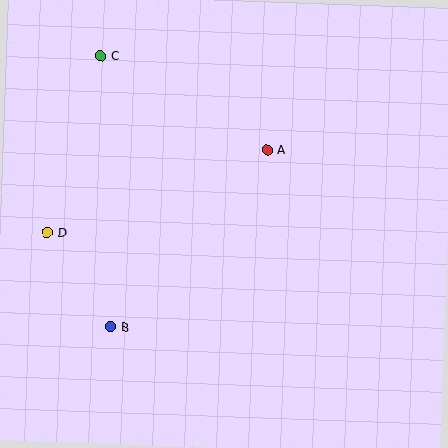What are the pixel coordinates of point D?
Point D is at (47, 232).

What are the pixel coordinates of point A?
Point A is at (267, 150).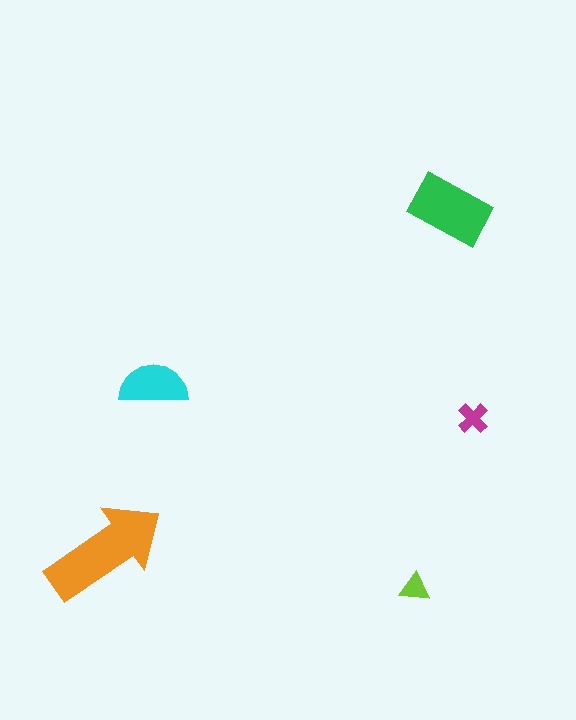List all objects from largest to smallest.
The orange arrow, the green rectangle, the cyan semicircle, the magenta cross, the lime triangle.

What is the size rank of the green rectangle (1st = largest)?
2nd.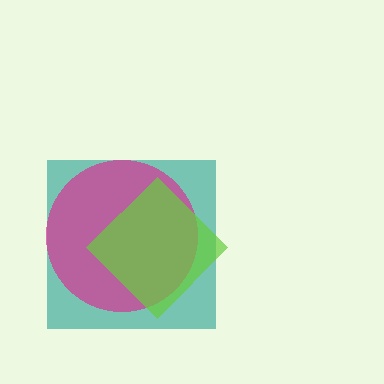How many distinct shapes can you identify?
There are 3 distinct shapes: a teal square, a magenta circle, a lime diamond.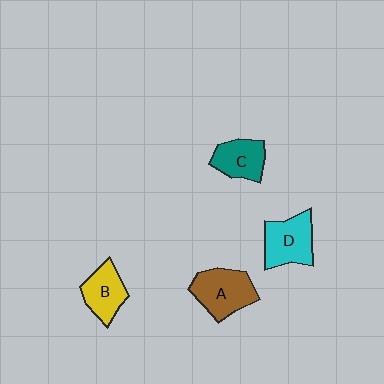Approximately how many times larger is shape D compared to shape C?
Approximately 1.3 times.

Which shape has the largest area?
Shape A (brown).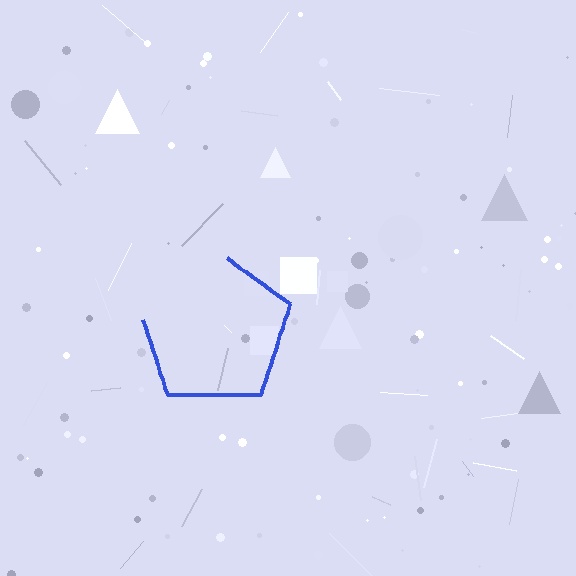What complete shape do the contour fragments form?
The contour fragments form a pentagon.